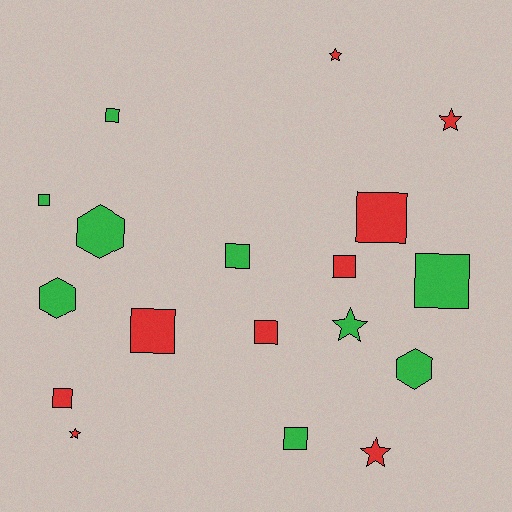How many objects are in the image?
There are 18 objects.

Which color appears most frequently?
Green, with 9 objects.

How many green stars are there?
There is 1 green star.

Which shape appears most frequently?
Square, with 10 objects.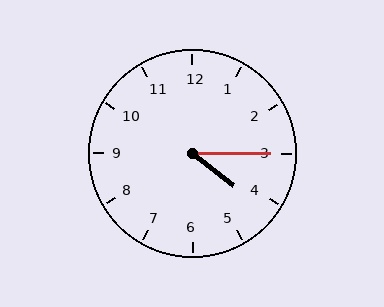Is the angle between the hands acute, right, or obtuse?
It is acute.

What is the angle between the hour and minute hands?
Approximately 38 degrees.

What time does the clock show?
4:15.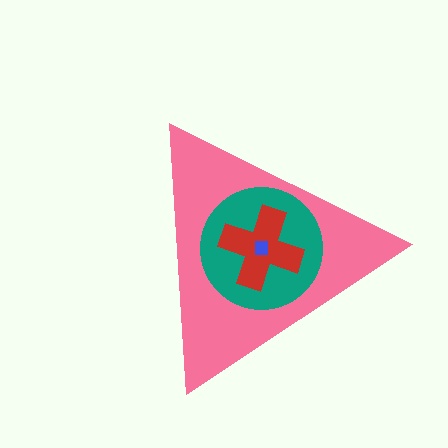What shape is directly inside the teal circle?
The red cross.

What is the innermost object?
The blue square.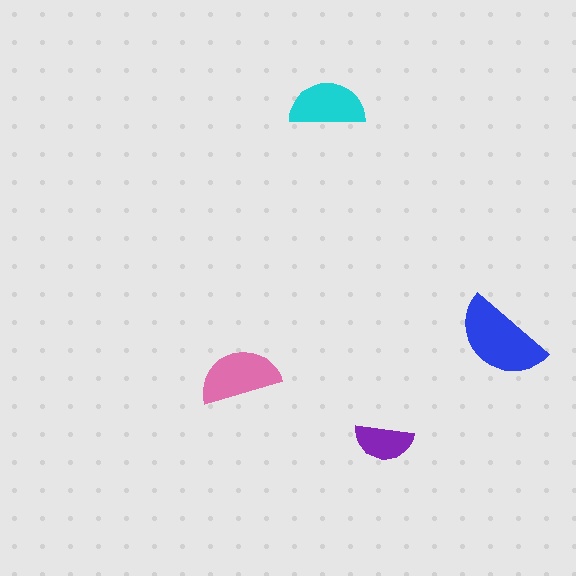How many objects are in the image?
There are 4 objects in the image.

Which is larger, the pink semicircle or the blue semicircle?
The blue one.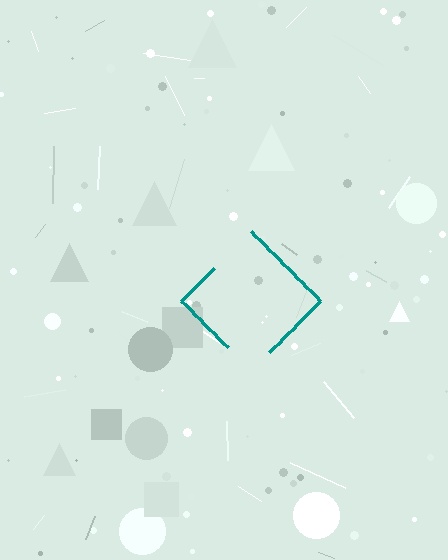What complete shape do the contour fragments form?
The contour fragments form a diamond.